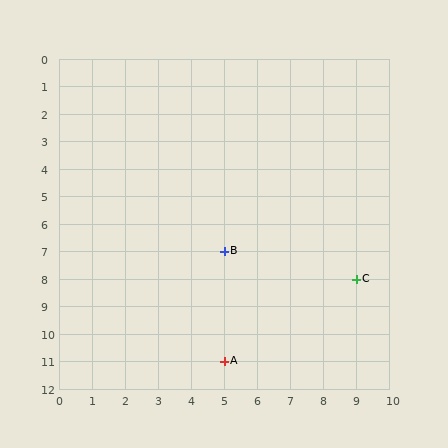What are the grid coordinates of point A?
Point A is at grid coordinates (5, 11).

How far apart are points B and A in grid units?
Points B and A are 4 rows apart.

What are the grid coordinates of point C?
Point C is at grid coordinates (9, 8).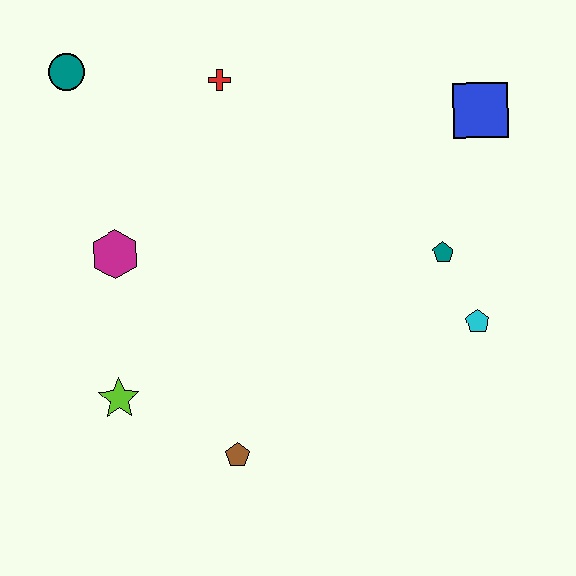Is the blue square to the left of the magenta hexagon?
No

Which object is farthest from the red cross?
The brown pentagon is farthest from the red cross.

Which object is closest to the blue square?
The teal pentagon is closest to the blue square.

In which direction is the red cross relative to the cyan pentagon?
The red cross is to the left of the cyan pentagon.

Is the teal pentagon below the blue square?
Yes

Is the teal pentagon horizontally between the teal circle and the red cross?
No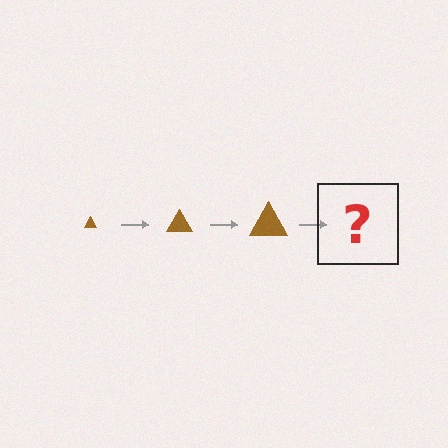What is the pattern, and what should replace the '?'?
The pattern is that the triangle gets progressively larger each step. The '?' should be a brown triangle, larger than the previous one.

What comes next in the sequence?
The next element should be a brown triangle, larger than the previous one.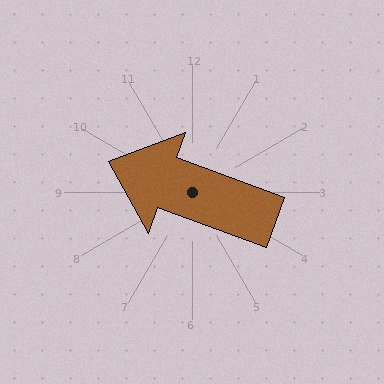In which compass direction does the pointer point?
West.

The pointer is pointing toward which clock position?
Roughly 10 o'clock.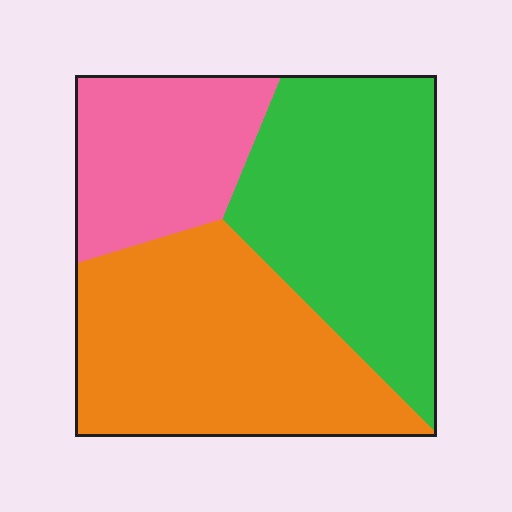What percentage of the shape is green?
Green takes up between a third and a half of the shape.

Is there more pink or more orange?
Orange.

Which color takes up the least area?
Pink, at roughly 20%.